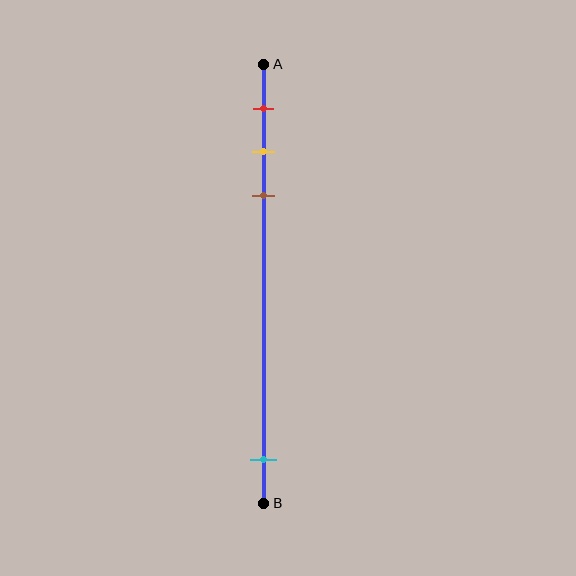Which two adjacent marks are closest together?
The yellow and brown marks are the closest adjacent pair.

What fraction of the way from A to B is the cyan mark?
The cyan mark is approximately 90% (0.9) of the way from A to B.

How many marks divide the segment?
There are 4 marks dividing the segment.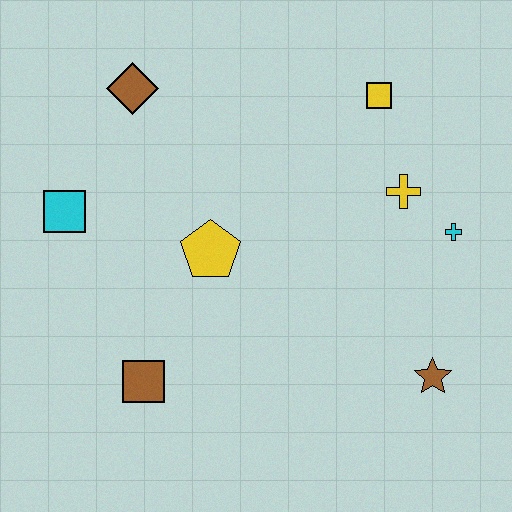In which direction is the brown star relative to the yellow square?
The brown star is below the yellow square.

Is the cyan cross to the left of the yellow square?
No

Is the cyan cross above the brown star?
Yes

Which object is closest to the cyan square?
The brown diamond is closest to the cyan square.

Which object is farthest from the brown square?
The yellow square is farthest from the brown square.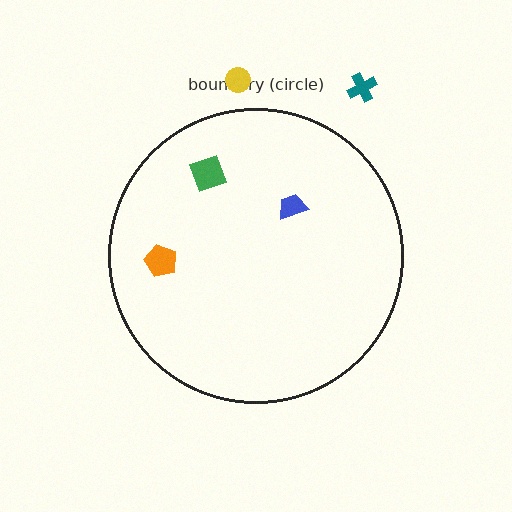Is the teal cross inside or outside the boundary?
Outside.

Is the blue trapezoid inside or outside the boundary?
Inside.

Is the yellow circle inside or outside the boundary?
Outside.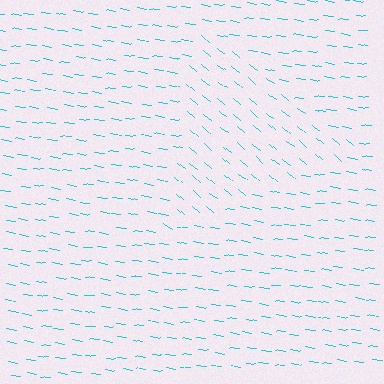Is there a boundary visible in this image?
Yes, there is a texture boundary formed by a change in line orientation.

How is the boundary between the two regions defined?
The boundary is defined purely by a change in line orientation (approximately 31 degrees difference). All lines are the same color and thickness.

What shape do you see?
I see a triangle.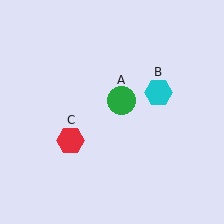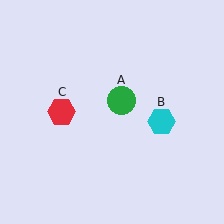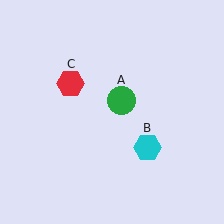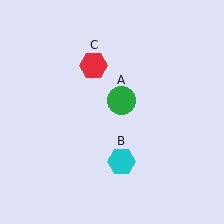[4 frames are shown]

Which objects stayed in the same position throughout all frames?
Green circle (object A) remained stationary.